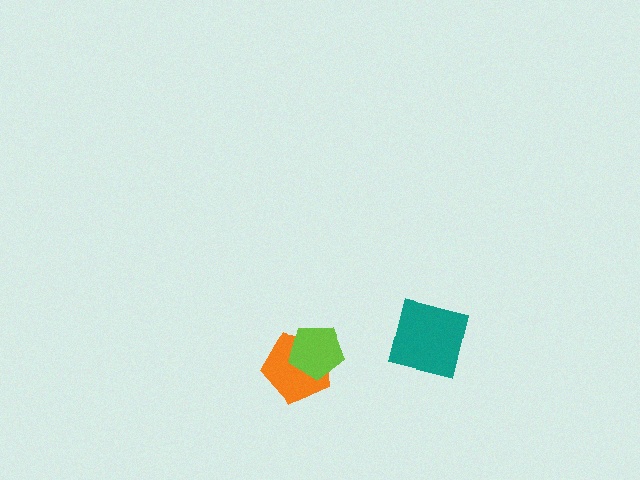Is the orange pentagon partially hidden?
Yes, it is partially covered by another shape.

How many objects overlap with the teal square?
0 objects overlap with the teal square.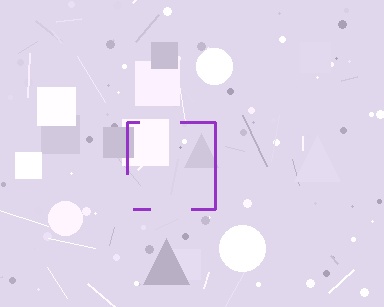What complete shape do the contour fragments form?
The contour fragments form a square.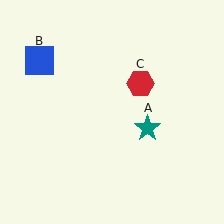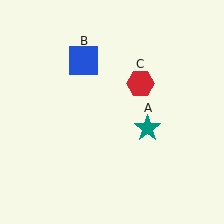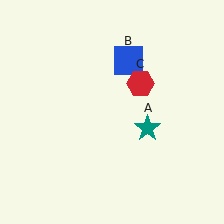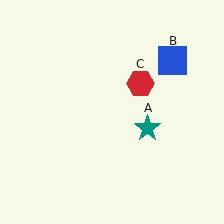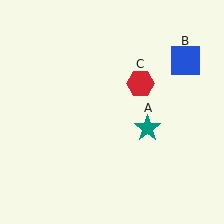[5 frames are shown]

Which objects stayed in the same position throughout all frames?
Teal star (object A) and red hexagon (object C) remained stationary.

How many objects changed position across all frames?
1 object changed position: blue square (object B).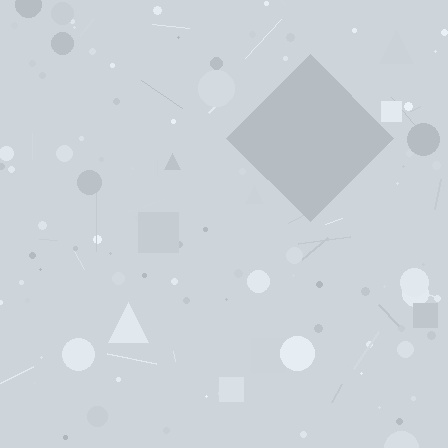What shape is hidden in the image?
A diamond is hidden in the image.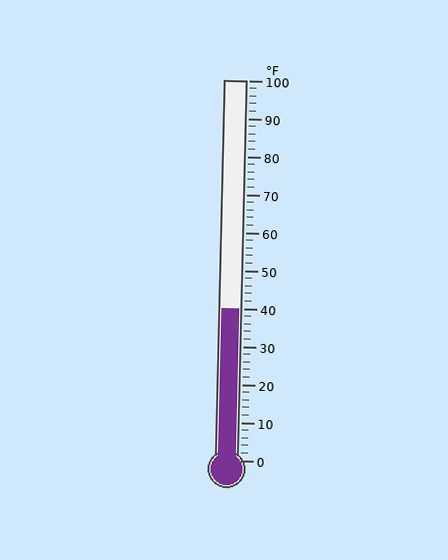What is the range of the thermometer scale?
The thermometer scale ranges from 0°F to 100°F.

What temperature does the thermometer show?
The thermometer shows approximately 40°F.